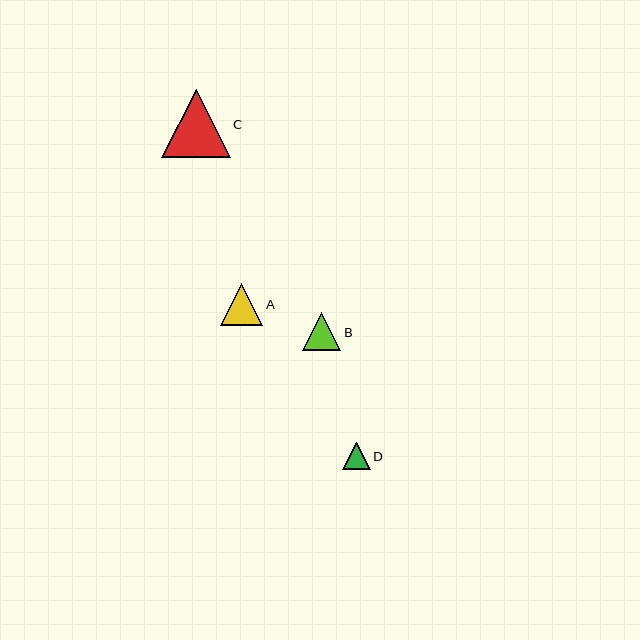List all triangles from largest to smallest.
From largest to smallest: C, A, B, D.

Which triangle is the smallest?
Triangle D is the smallest with a size of approximately 27 pixels.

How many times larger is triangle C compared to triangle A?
Triangle C is approximately 1.6 times the size of triangle A.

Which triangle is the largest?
Triangle C is the largest with a size of approximately 68 pixels.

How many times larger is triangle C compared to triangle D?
Triangle C is approximately 2.5 times the size of triangle D.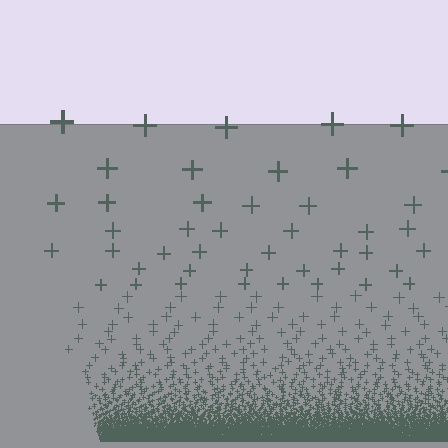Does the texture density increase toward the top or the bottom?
Density increases toward the bottom.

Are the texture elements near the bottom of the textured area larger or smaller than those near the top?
Smaller. The gradient is inverted — elements near the bottom are smaller and denser.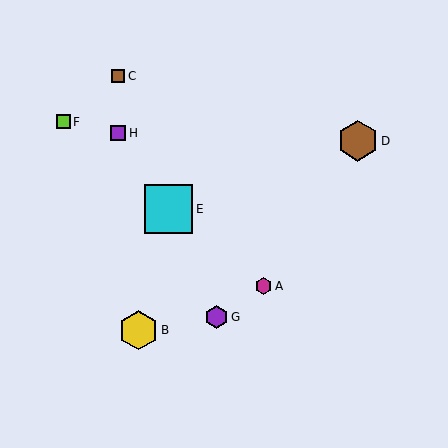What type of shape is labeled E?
Shape E is a cyan square.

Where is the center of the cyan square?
The center of the cyan square is at (169, 209).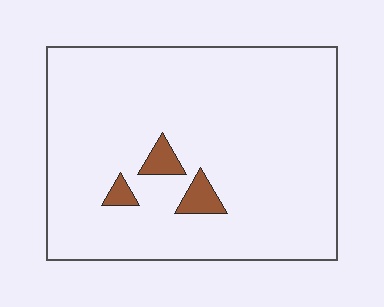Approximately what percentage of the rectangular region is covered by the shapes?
Approximately 5%.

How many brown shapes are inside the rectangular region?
3.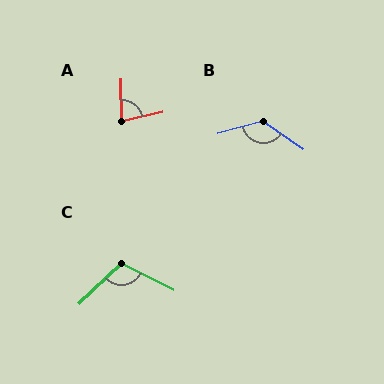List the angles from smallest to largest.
A (78°), C (110°), B (130°).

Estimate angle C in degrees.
Approximately 110 degrees.